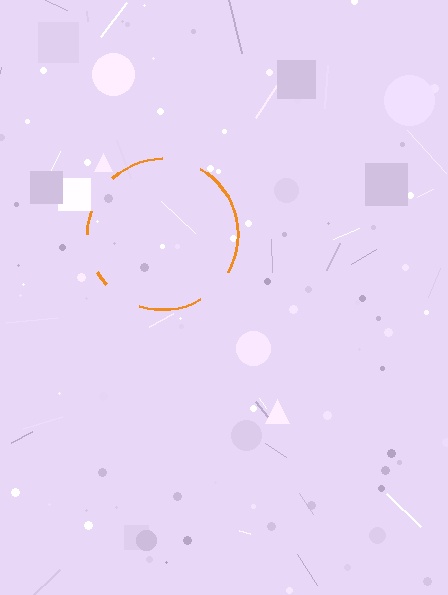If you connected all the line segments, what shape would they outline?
They would outline a circle.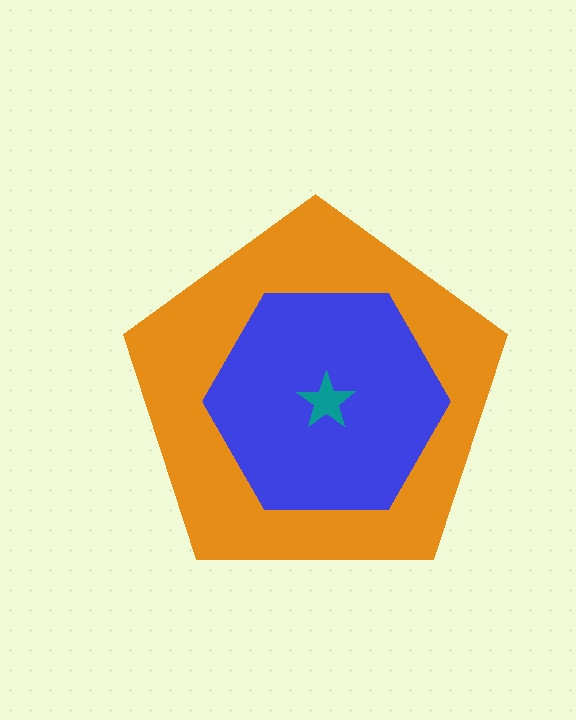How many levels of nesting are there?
3.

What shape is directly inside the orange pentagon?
The blue hexagon.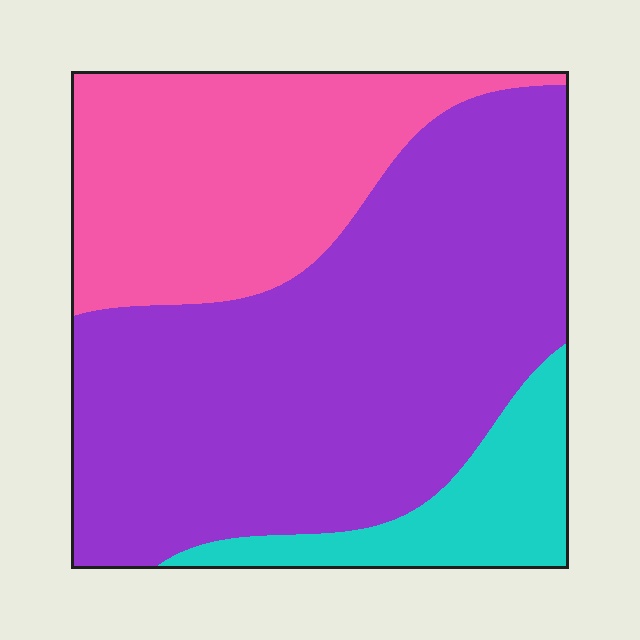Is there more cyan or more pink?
Pink.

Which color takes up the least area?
Cyan, at roughly 10%.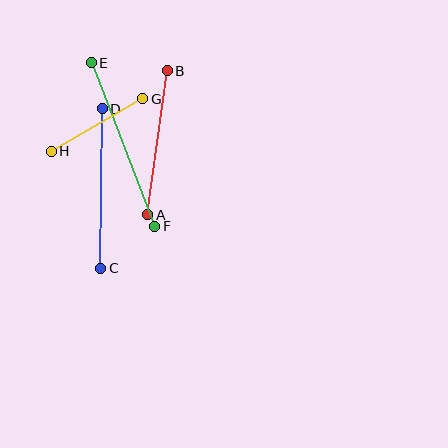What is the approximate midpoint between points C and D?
The midpoint is at approximately (101, 188) pixels.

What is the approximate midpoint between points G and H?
The midpoint is at approximately (97, 125) pixels.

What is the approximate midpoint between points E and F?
The midpoint is at approximately (123, 144) pixels.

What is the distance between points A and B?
The distance is approximately 145 pixels.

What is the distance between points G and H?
The distance is approximately 105 pixels.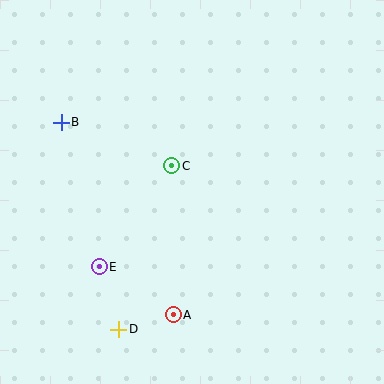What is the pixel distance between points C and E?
The distance between C and E is 124 pixels.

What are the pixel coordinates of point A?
Point A is at (173, 315).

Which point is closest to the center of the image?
Point C at (172, 166) is closest to the center.